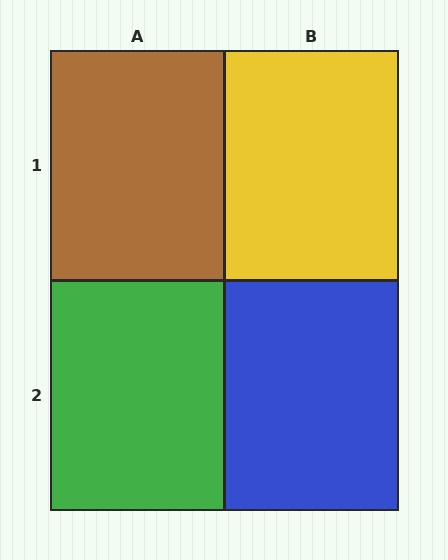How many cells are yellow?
1 cell is yellow.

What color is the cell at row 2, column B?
Blue.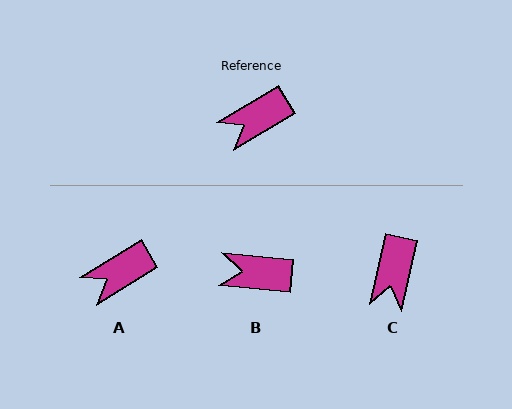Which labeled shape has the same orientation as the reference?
A.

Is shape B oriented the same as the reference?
No, it is off by about 37 degrees.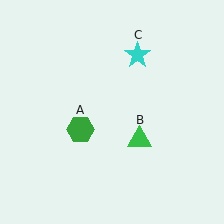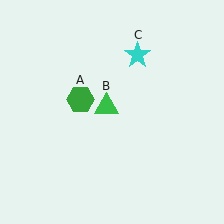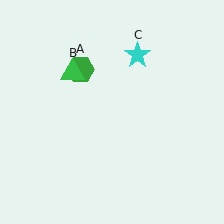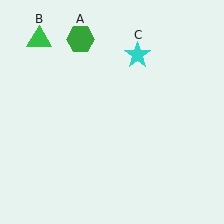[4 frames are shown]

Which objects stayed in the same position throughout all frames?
Cyan star (object C) remained stationary.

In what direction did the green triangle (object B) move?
The green triangle (object B) moved up and to the left.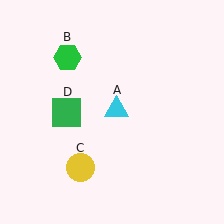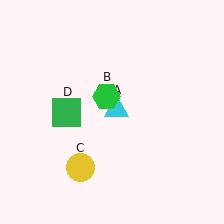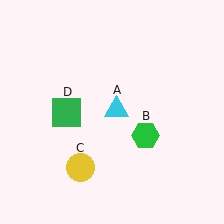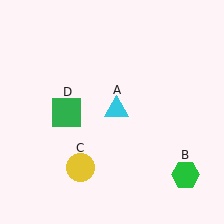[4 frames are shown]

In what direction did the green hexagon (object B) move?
The green hexagon (object B) moved down and to the right.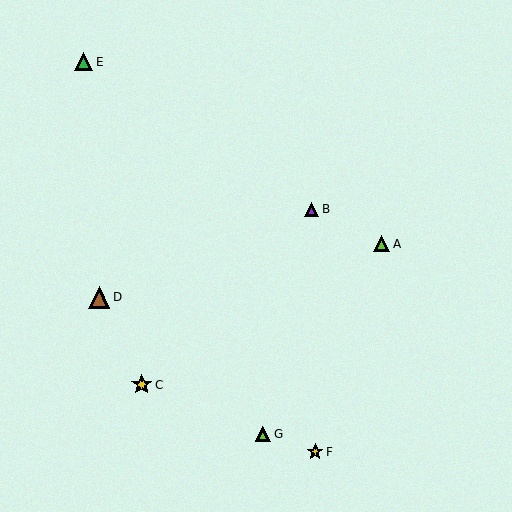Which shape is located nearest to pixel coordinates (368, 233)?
The lime triangle (labeled A) at (382, 244) is nearest to that location.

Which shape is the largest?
The brown triangle (labeled D) is the largest.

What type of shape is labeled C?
Shape C is a yellow star.